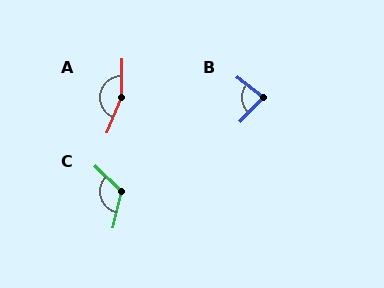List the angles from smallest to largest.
B (83°), C (121°), A (158°).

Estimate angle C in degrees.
Approximately 121 degrees.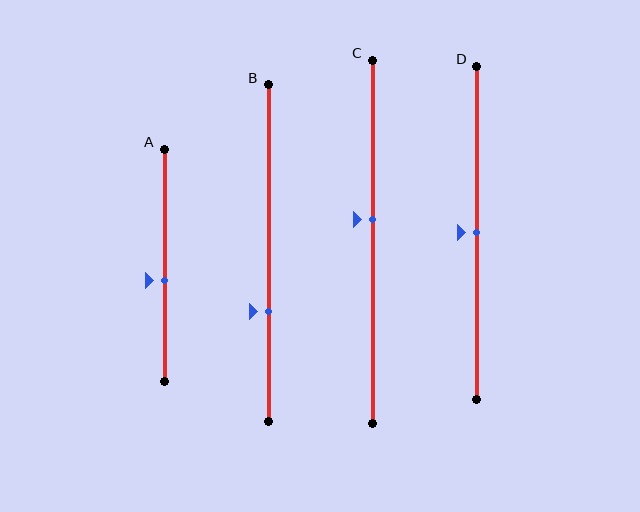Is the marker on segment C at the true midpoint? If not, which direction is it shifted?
No, the marker on segment C is shifted upward by about 6% of the segment length.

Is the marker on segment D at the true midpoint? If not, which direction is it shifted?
Yes, the marker on segment D is at the true midpoint.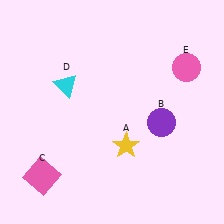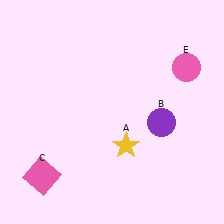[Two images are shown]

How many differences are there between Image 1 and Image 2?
There is 1 difference between the two images.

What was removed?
The cyan triangle (D) was removed in Image 2.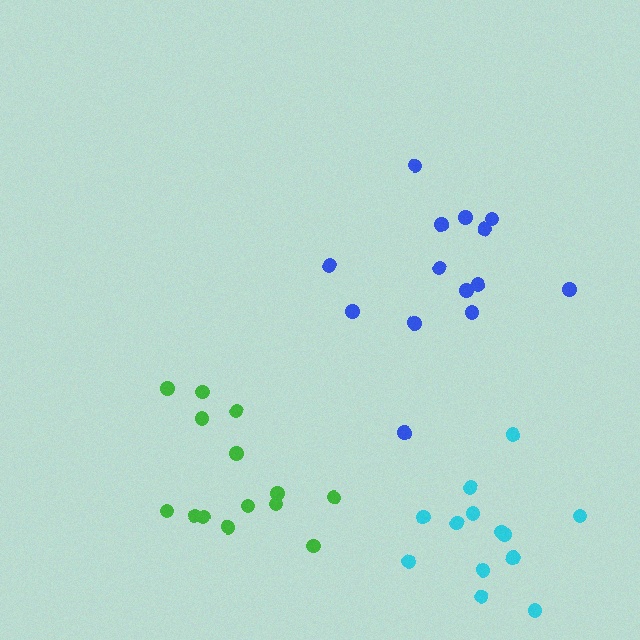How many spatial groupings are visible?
There are 3 spatial groupings.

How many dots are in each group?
Group 1: 14 dots, Group 2: 14 dots, Group 3: 13 dots (41 total).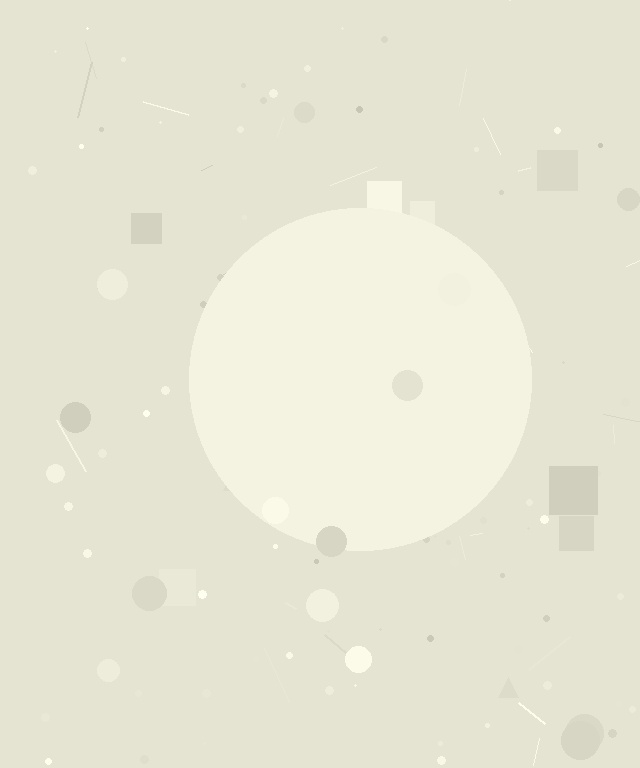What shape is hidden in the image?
A circle is hidden in the image.